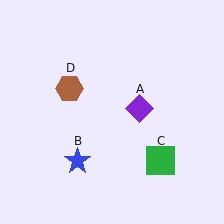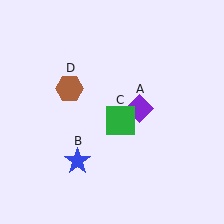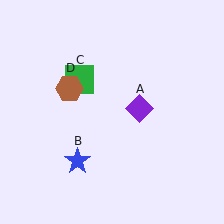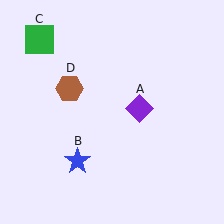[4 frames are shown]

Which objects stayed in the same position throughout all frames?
Purple diamond (object A) and blue star (object B) and brown hexagon (object D) remained stationary.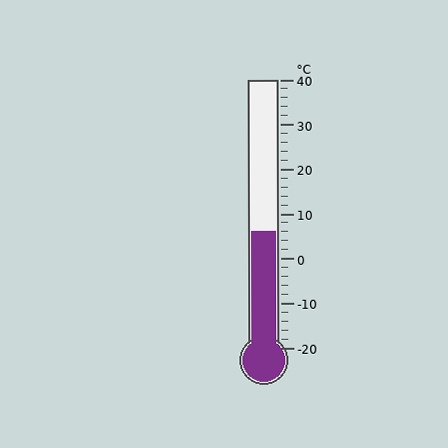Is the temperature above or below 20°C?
The temperature is below 20°C.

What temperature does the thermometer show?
The thermometer shows approximately 6°C.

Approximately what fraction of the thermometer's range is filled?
The thermometer is filled to approximately 45% of its range.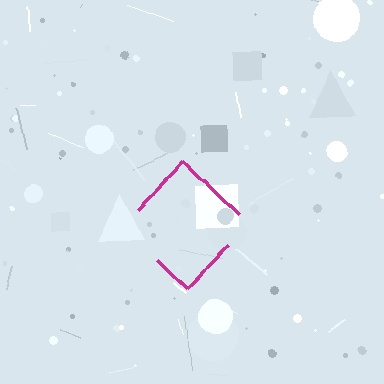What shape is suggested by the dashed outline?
The dashed outline suggests a diamond.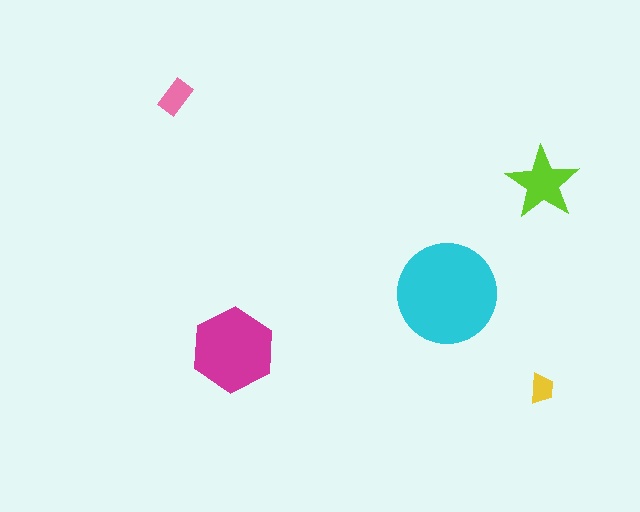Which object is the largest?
The cyan circle.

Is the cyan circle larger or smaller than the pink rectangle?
Larger.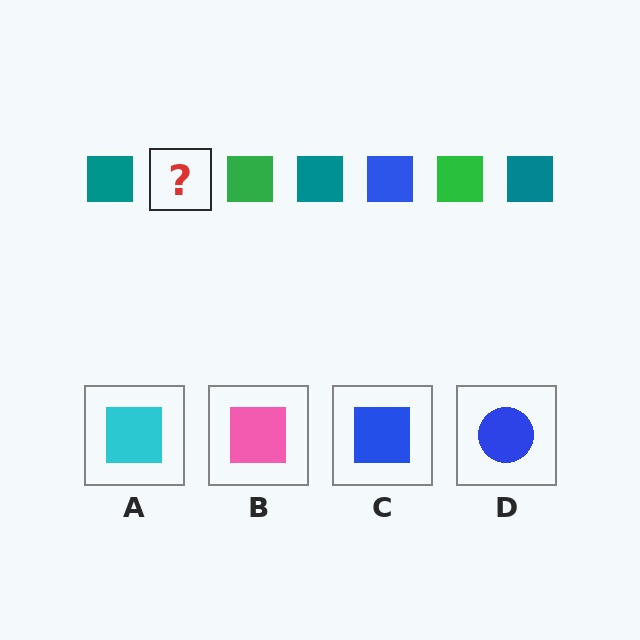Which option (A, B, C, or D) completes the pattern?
C.